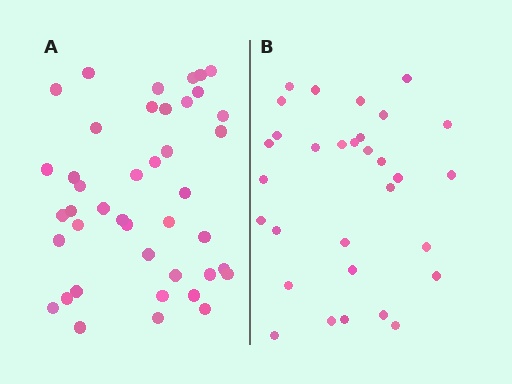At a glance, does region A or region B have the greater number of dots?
Region A (the left region) has more dots.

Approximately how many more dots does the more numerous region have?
Region A has roughly 12 or so more dots than region B.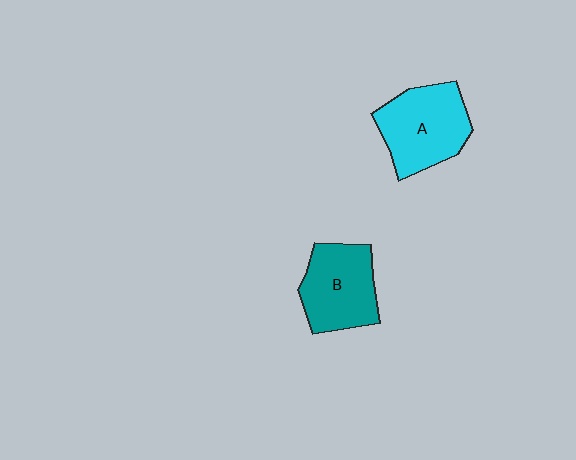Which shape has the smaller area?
Shape B (teal).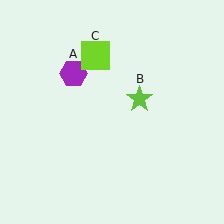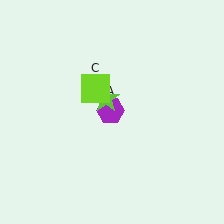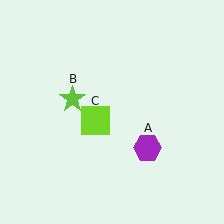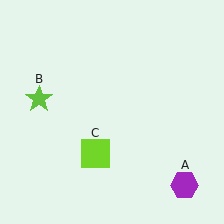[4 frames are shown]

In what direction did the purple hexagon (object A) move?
The purple hexagon (object A) moved down and to the right.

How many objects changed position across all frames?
3 objects changed position: purple hexagon (object A), lime star (object B), lime square (object C).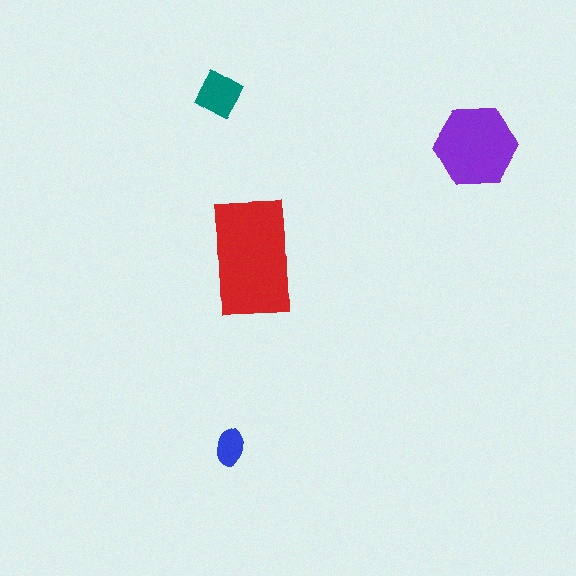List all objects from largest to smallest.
The red rectangle, the purple hexagon, the teal square, the blue ellipse.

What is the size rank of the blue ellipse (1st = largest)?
4th.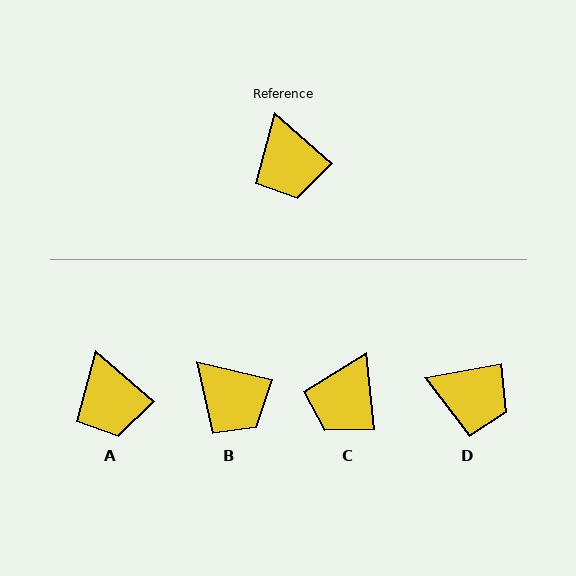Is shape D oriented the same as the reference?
No, it is off by about 52 degrees.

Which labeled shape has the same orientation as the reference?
A.